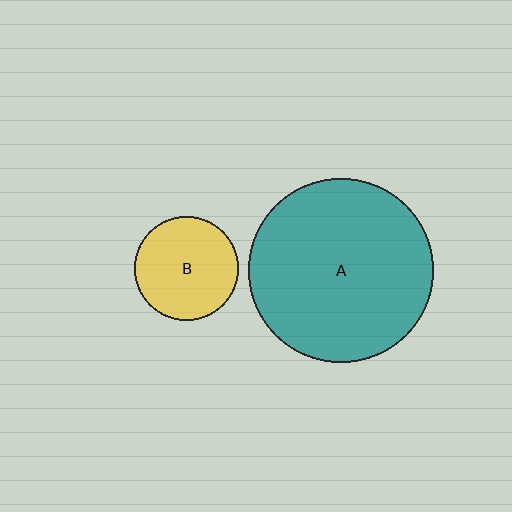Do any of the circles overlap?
No, none of the circles overlap.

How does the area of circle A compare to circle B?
Approximately 3.2 times.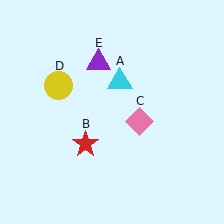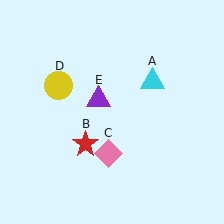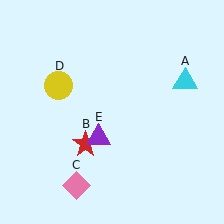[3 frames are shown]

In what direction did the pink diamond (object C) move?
The pink diamond (object C) moved down and to the left.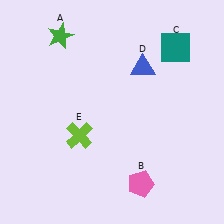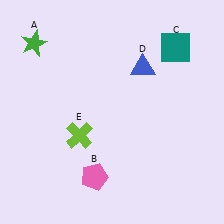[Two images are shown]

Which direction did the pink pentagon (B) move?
The pink pentagon (B) moved left.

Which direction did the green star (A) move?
The green star (A) moved left.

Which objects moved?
The objects that moved are: the green star (A), the pink pentagon (B).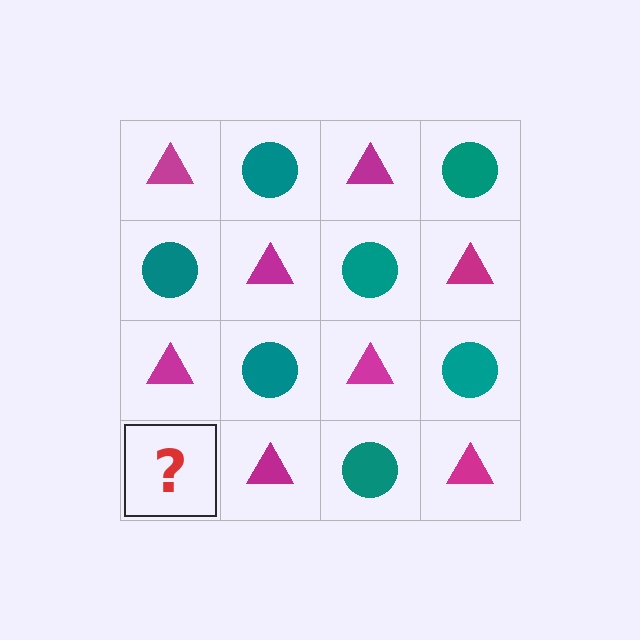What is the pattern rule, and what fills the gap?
The rule is that it alternates magenta triangle and teal circle in a checkerboard pattern. The gap should be filled with a teal circle.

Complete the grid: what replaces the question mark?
The question mark should be replaced with a teal circle.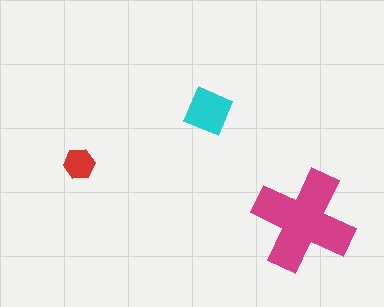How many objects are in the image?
There are 3 objects in the image.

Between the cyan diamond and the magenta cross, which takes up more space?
The magenta cross.